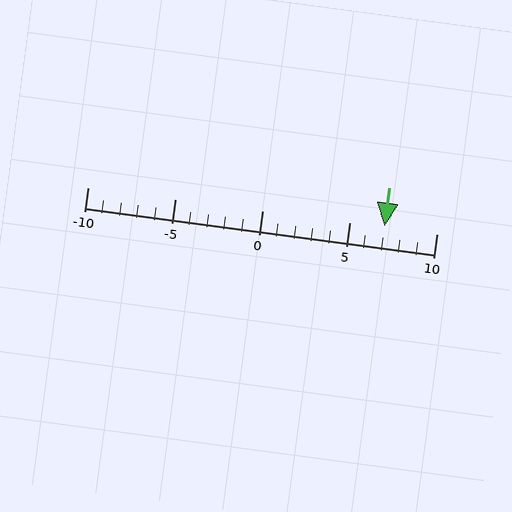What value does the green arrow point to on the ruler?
The green arrow points to approximately 7.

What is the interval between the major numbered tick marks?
The major tick marks are spaced 5 units apart.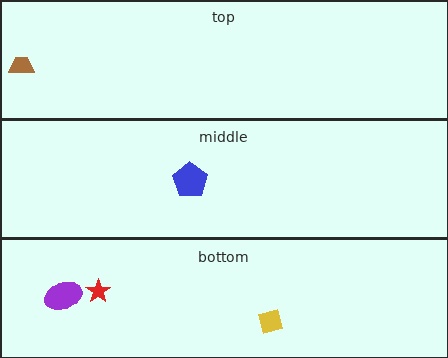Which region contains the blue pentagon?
The middle region.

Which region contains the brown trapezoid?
The top region.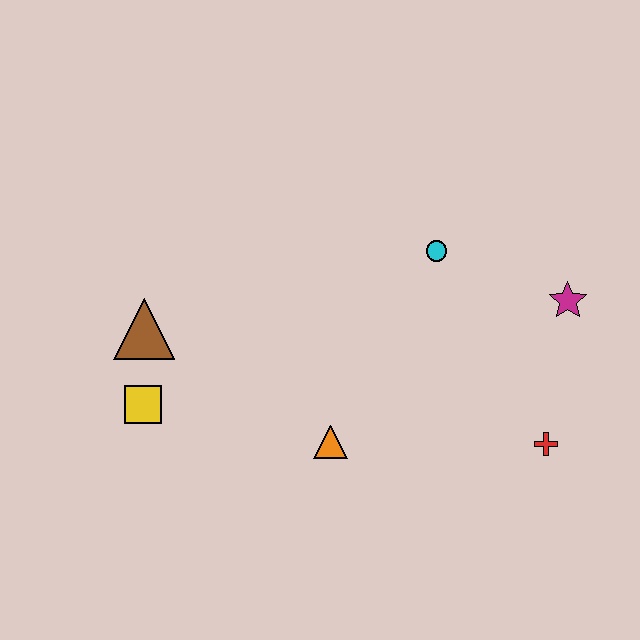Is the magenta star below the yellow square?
No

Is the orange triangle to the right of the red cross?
No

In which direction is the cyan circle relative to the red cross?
The cyan circle is above the red cross.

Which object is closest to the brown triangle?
The yellow square is closest to the brown triangle.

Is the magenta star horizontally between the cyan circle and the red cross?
No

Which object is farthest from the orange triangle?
The magenta star is farthest from the orange triangle.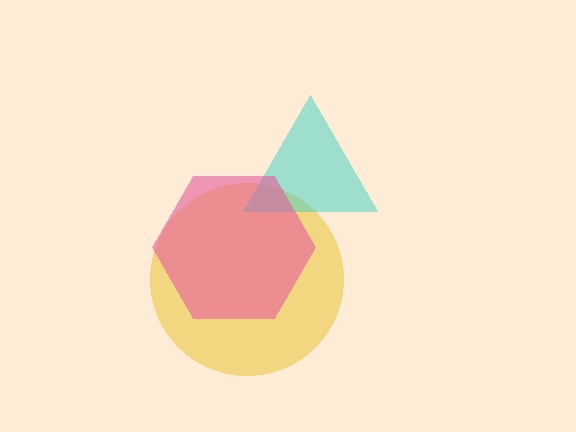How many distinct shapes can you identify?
There are 3 distinct shapes: a yellow circle, a cyan triangle, a pink hexagon.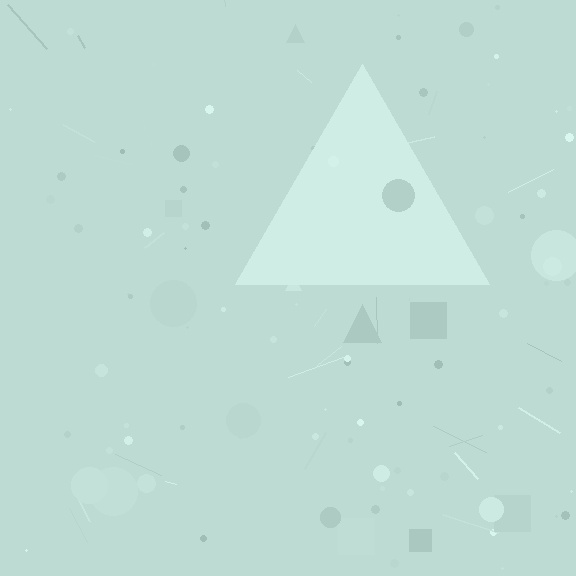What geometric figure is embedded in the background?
A triangle is embedded in the background.